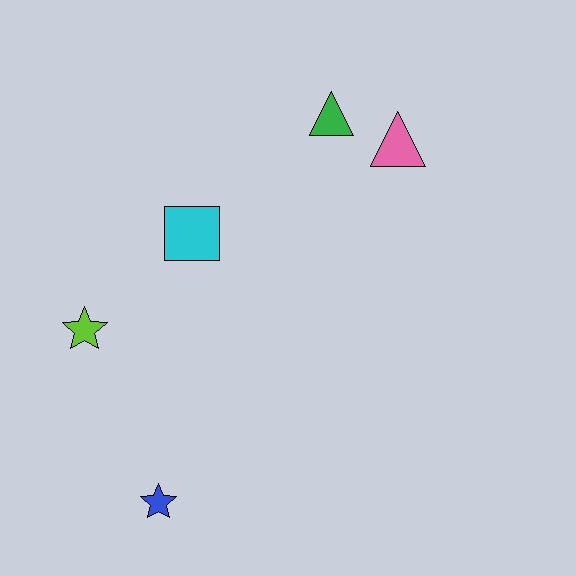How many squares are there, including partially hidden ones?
There is 1 square.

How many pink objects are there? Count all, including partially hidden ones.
There is 1 pink object.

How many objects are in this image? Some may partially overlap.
There are 5 objects.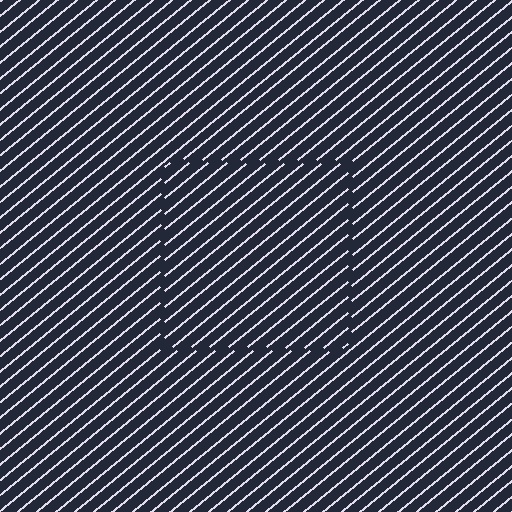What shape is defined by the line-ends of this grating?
An illusory square. The interior of the shape contains the same grating, shifted by half a period — the contour is defined by the phase discontinuity where line-ends from the inner and outer gratings abut.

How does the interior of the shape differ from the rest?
The interior of the shape contains the same grating, shifted by half a period — the contour is defined by the phase discontinuity where line-ends from the inner and outer gratings abut.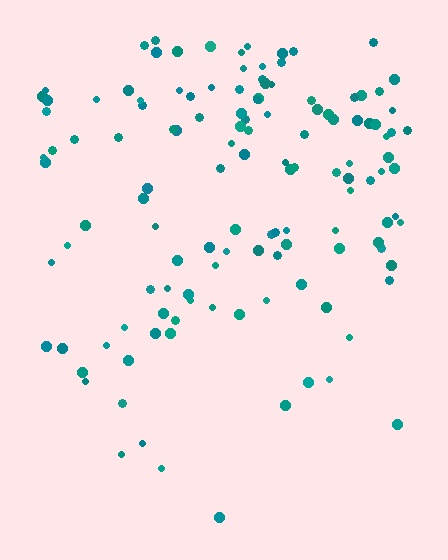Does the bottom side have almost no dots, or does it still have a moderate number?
Still a moderate number, just noticeably fewer than the top.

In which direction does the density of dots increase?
From bottom to top, with the top side densest.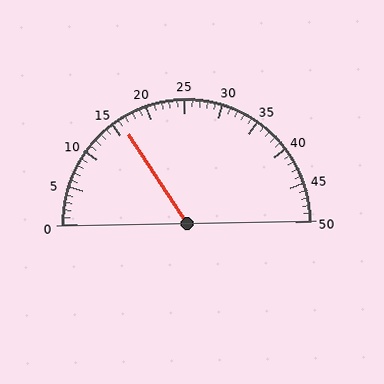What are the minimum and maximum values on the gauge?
The gauge ranges from 0 to 50.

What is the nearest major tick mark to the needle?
The nearest major tick mark is 15.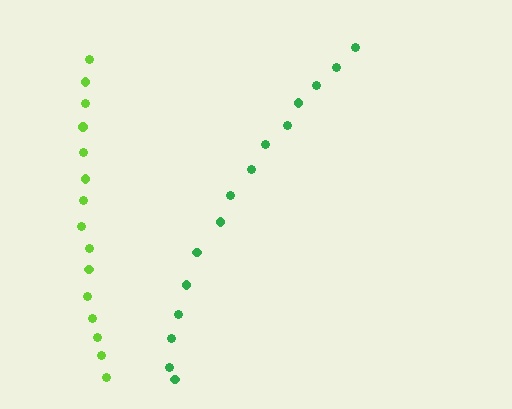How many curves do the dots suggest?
There are 2 distinct paths.